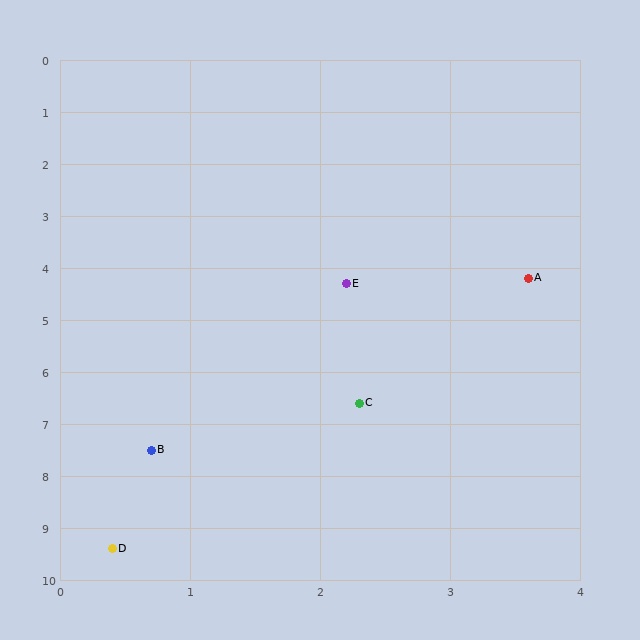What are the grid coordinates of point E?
Point E is at approximately (2.2, 4.3).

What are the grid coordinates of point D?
Point D is at approximately (0.4, 9.4).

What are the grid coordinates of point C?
Point C is at approximately (2.3, 6.6).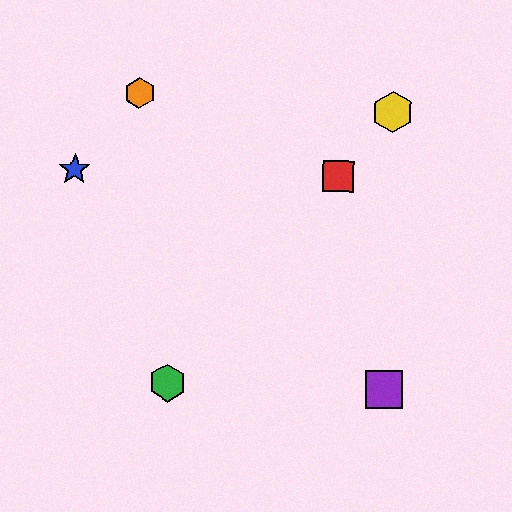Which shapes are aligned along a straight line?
The red square, the green hexagon, the yellow hexagon are aligned along a straight line.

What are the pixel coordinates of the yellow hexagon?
The yellow hexagon is at (393, 112).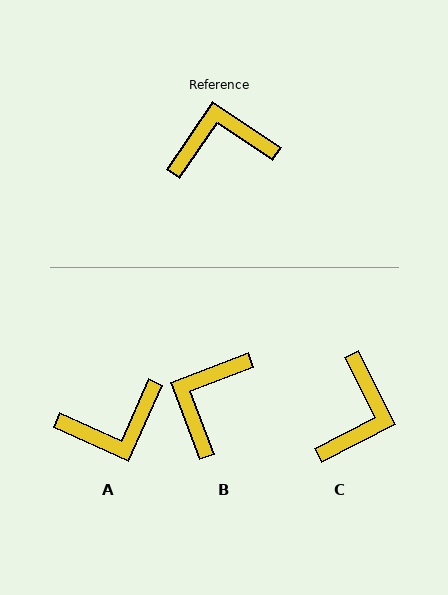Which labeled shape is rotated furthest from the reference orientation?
A, about 170 degrees away.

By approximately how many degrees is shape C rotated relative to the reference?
Approximately 119 degrees clockwise.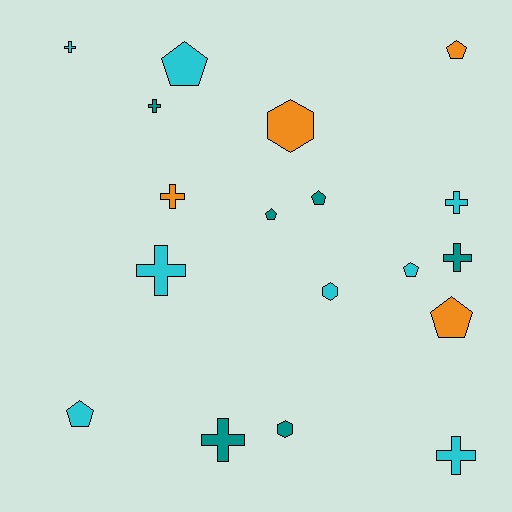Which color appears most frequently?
Cyan, with 8 objects.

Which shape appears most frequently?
Cross, with 8 objects.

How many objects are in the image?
There are 18 objects.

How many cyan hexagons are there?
There is 1 cyan hexagon.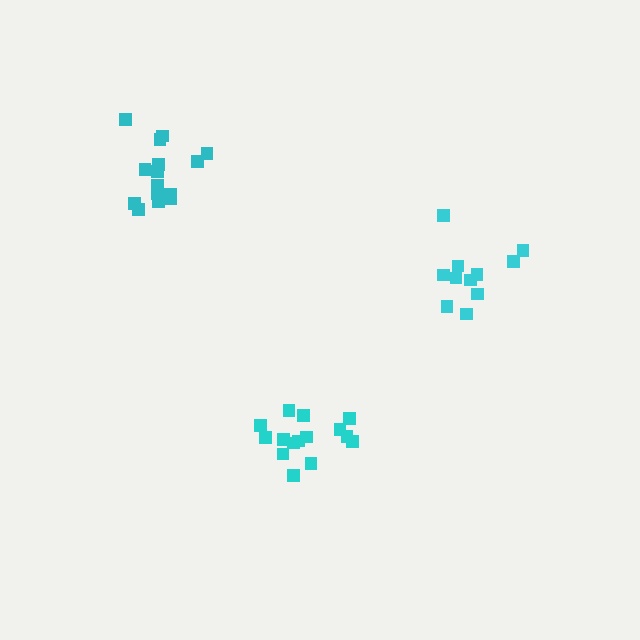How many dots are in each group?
Group 1: 15 dots, Group 2: 15 dots, Group 3: 11 dots (41 total).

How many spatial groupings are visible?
There are 3 spatial groupings.